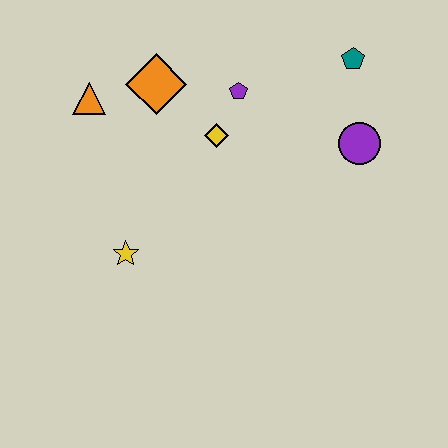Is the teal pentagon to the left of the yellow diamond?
No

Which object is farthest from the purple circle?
The orange triangle is farthest from the purple circle.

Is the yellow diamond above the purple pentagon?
No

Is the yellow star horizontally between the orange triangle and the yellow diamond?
Yes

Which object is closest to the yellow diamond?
The purple pentagon is closest to the yellow diamond.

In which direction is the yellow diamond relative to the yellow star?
The yellow diamond is above the yellow star.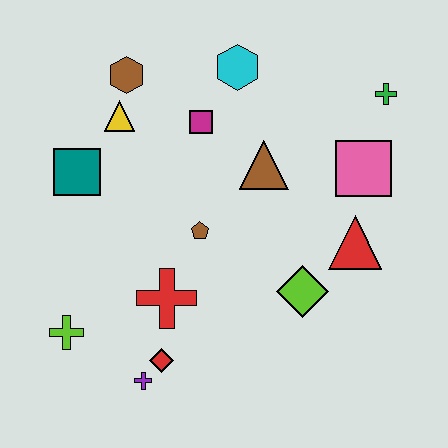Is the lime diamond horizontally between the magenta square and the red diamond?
No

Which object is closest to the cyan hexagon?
The magenta square is closest to the cyan hexagon.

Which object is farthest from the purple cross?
The green cross is farthest from the purple cross.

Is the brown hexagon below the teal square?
No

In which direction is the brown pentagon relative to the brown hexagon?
The brown pentagon is below the brown hexagon.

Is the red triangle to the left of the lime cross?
No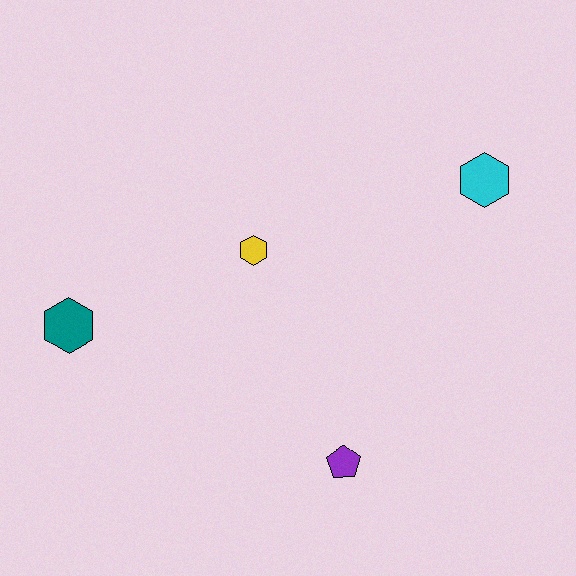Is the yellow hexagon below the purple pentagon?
No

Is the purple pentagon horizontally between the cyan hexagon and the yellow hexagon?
Yes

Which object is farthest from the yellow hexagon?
The cyan hexagon is farthest from the yellow hexagon.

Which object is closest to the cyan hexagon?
The yellow hexagon is closest to the cyan hexagon.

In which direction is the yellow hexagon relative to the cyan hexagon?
The yellow hexagon is to the left of the cyan hexagon.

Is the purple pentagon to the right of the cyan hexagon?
No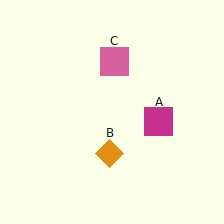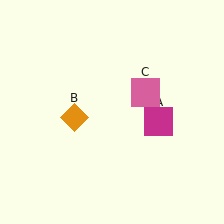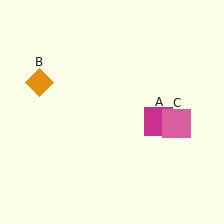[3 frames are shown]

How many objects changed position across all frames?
2 objects changed position: orange diamond (object B), pink square (object C).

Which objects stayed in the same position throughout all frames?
Magenta square (object A) remained stationary.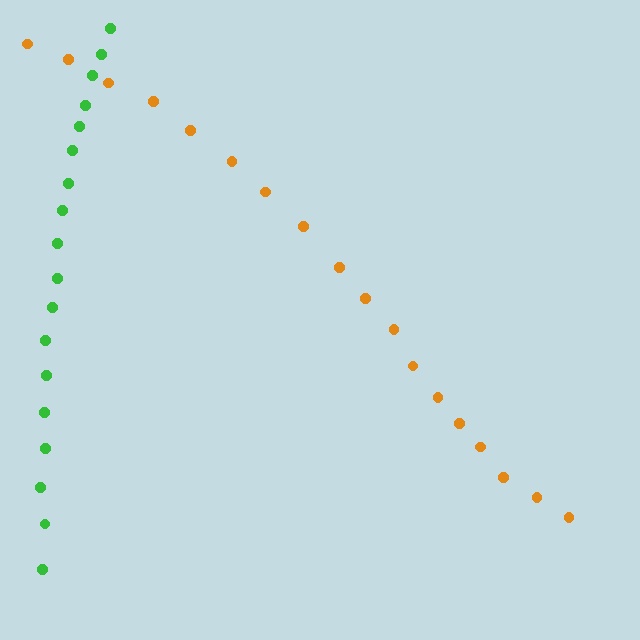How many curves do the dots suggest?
There are 2 distinct paths.